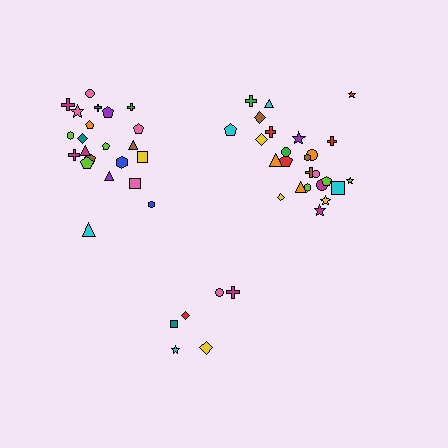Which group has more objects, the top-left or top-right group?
The top-right group.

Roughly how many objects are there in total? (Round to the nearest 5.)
Roughly 55 objects in total.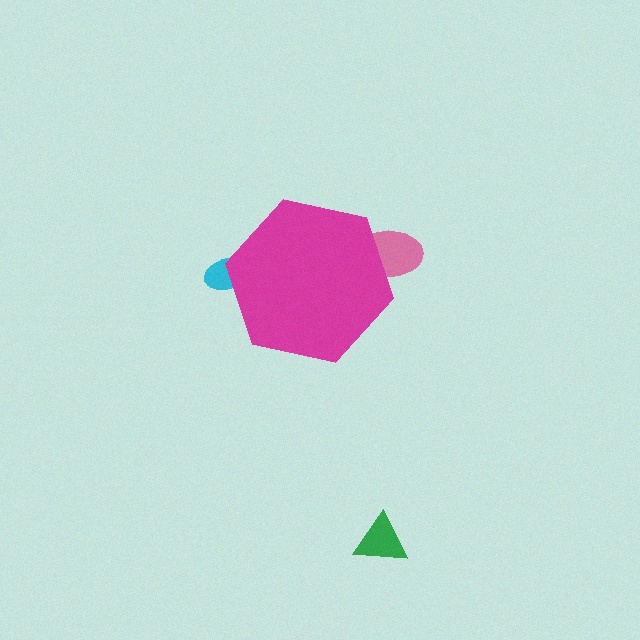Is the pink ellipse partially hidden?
Yes, the pink ellipse is partially hidden behind the magenta hexagon.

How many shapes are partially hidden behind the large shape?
2 shapes are partially hidden.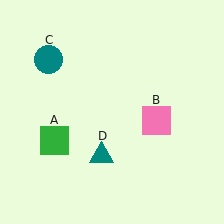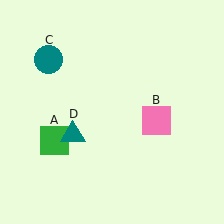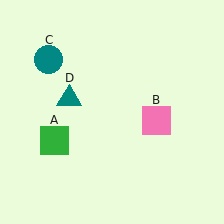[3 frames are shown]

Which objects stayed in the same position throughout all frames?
Green square (object A) and pink square (object B) and teal circle (object C) remained stationary.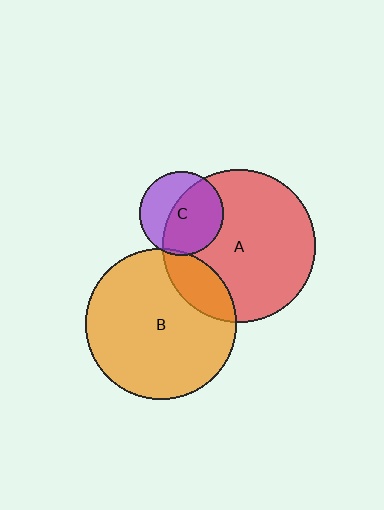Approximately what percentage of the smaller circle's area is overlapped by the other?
Approximately 60%.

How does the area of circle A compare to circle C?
Approximately 3.3 times.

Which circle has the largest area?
Circle A (red).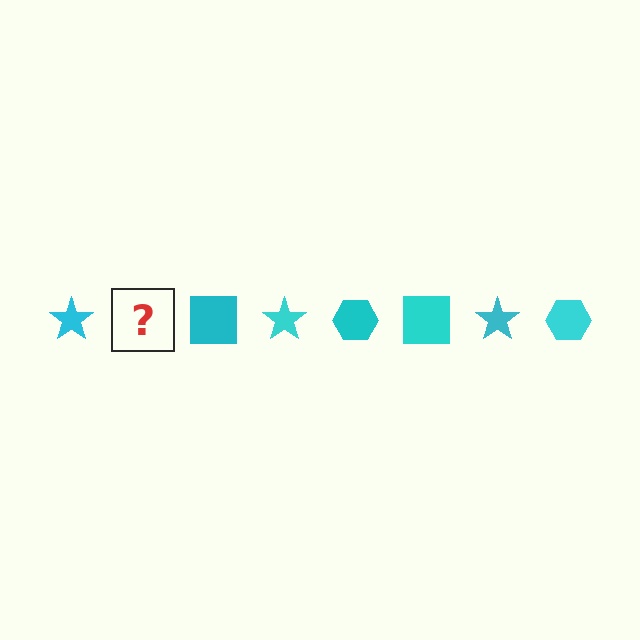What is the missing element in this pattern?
The missing element is a cyan hexagon.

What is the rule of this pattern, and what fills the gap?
The rule is that the pattern cycles through star, hexagon, square shapes in cyan. The gap should be filled with a cyan hexagon.